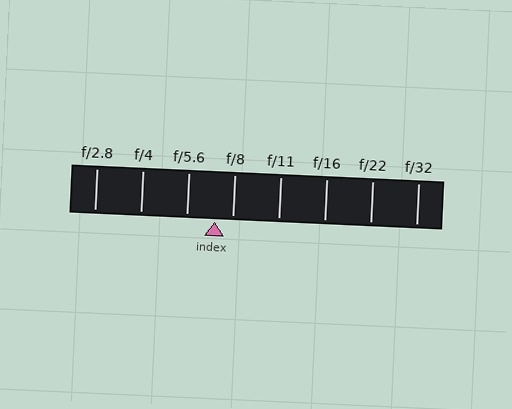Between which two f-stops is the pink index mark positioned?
The index mark is between f/5.6 and f/8.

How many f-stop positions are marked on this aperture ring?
There are 8 f-stop positions marked.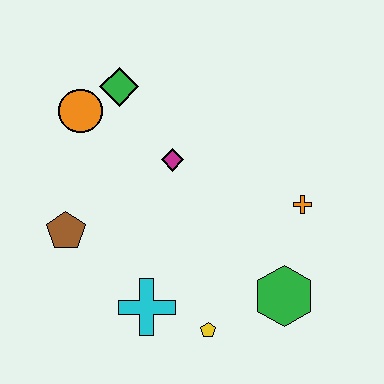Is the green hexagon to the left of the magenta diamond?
No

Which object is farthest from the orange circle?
The green hexagon is farthest from the orange circle.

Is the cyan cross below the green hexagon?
Yes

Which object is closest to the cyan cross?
The yellow pentagon is closest to the cyan cross.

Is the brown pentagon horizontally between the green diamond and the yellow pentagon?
No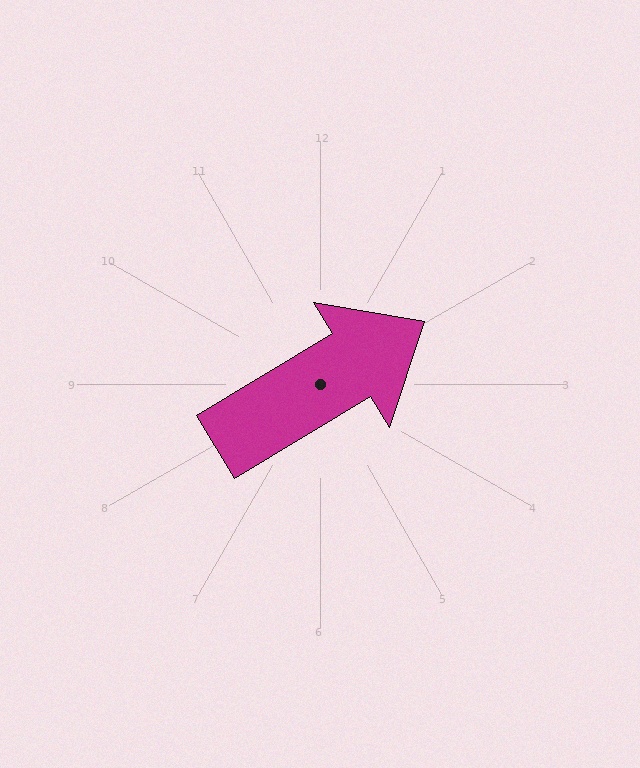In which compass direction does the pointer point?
Northeast.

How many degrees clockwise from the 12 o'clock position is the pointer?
Approximately 59 degrees.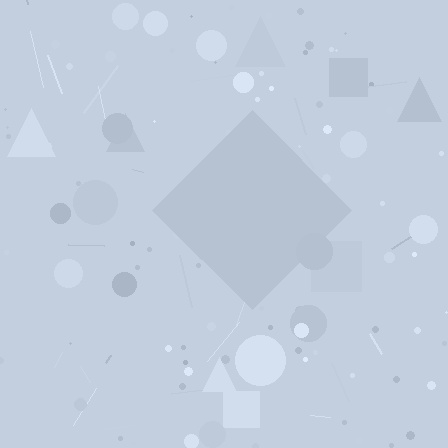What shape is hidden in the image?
A diamond is hidden in the image.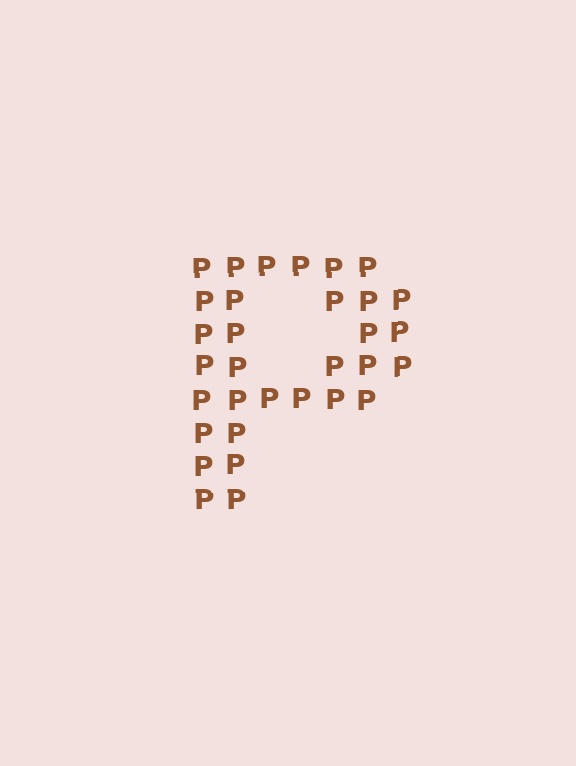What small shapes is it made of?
It is made of small letter P's.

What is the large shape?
The large shape is the letter P.